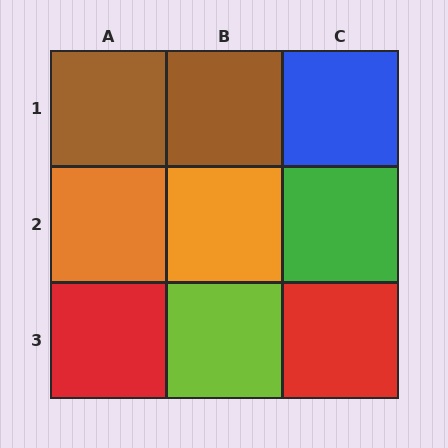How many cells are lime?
1 cell is lime.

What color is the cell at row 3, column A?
Red.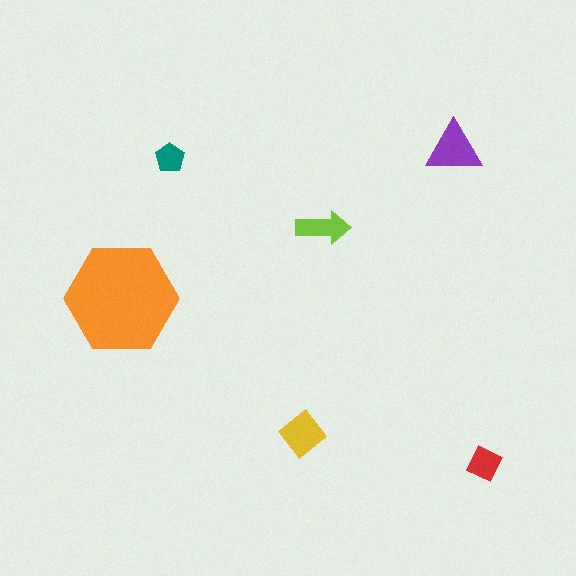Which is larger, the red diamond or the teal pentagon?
The red diamond.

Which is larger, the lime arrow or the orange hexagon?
The orange hexagon.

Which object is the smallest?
The teal pentagon.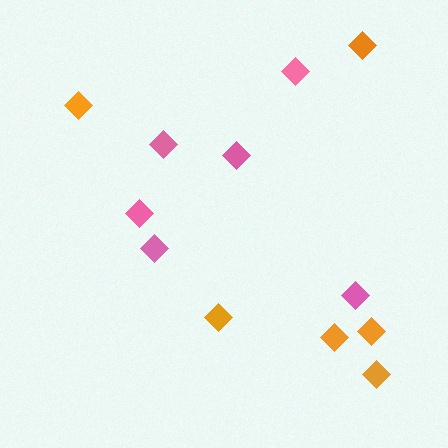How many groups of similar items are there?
There are 2 groups: one group of orange diamonds (6) and one group of pink diamonds (6).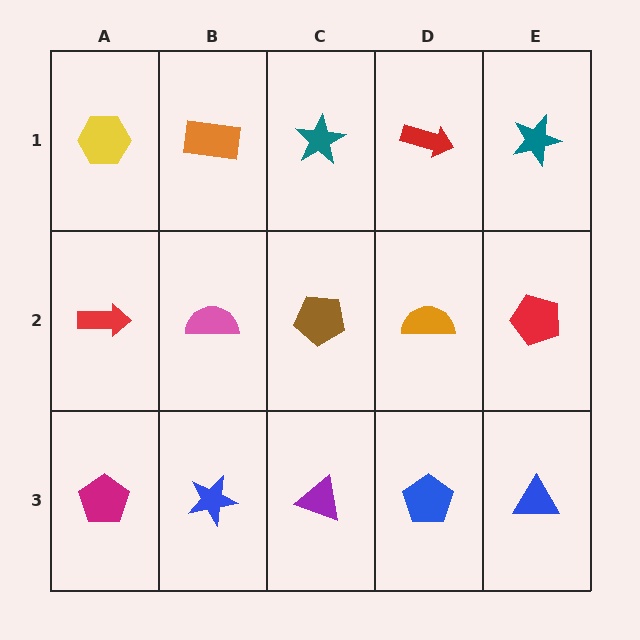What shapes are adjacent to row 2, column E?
A teal star (row 1, column E), a blue triangle (row 3, column E), an orange semicircle (row 2, column D).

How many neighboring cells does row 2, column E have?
3.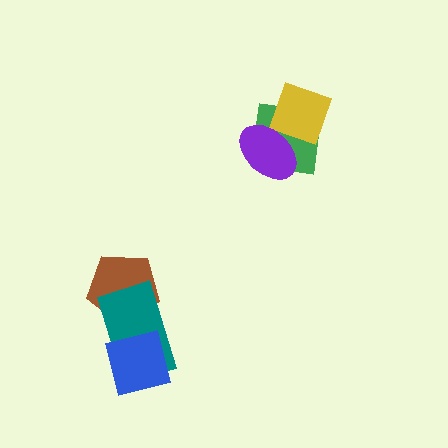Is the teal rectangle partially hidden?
Yes, it is partially covered by another shape.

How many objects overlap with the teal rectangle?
2 objects overlap with the teal rectangle.